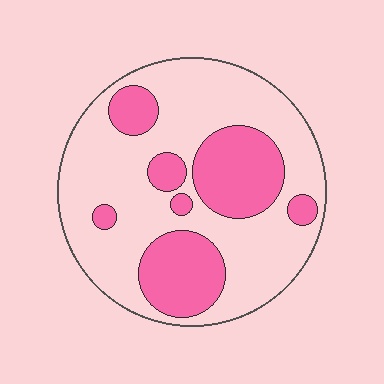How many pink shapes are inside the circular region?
7.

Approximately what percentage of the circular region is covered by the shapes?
Approximately 30%.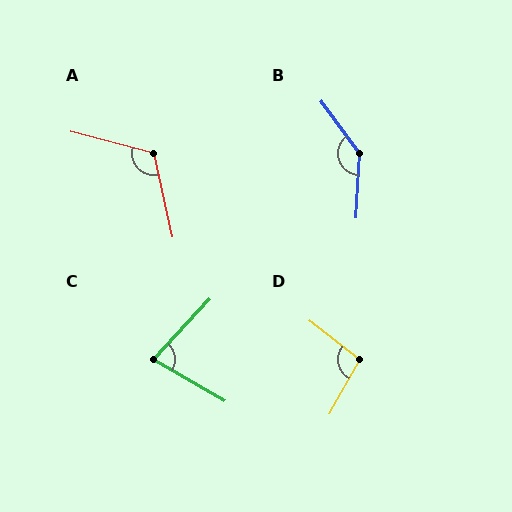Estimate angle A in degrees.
Approximately 117 degrees.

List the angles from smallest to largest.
C (77°), D (100°), A (117°), B (140°).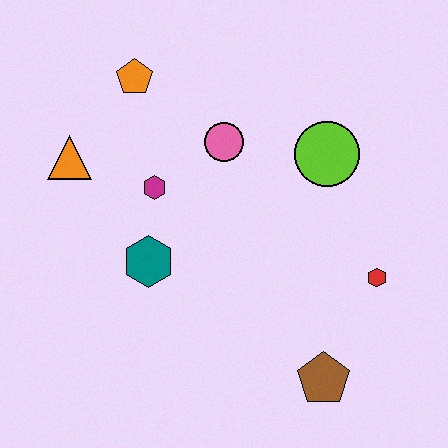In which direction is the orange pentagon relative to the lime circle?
The orange pentagon is to the left of the lime circle.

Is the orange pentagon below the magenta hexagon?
No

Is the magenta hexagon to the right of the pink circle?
No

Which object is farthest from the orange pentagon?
The brown pentagon is farthest from the orange pentagon.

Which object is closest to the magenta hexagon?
The teal hexagon is closest to the magenta hexagon.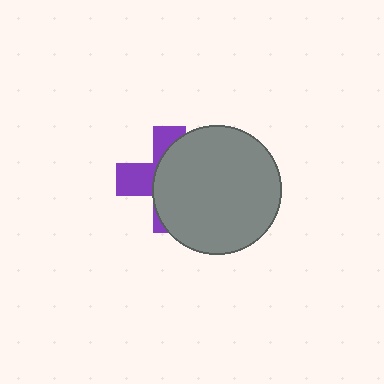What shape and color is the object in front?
The object in front is a gray circle.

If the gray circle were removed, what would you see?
You would see the complete purple cross.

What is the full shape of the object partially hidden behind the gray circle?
The partially hidden object is a purple cross.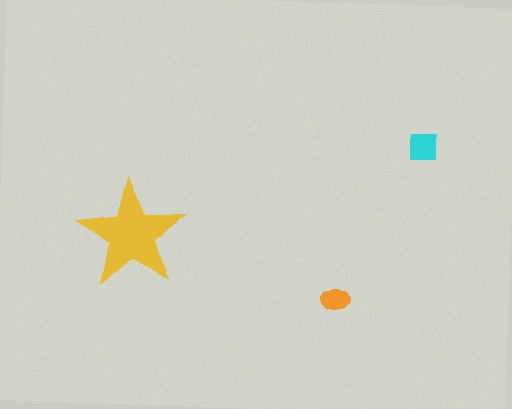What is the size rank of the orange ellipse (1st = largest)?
3rd.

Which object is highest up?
The cyan square is topmost.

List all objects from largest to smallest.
The yellow star, the cyan square, the orange ellipse.